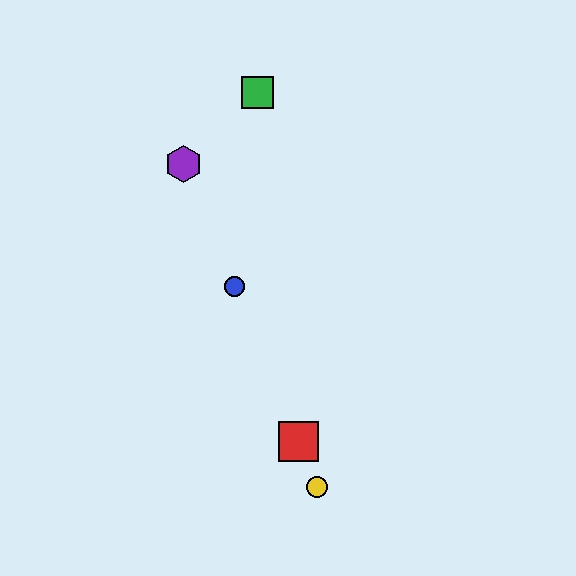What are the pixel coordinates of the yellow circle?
The yellow circle is at (317, 487).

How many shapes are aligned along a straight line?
4 shapes (the red square, the blue circle, the yellow circle, the purple hexagon) are aligned along a straight line.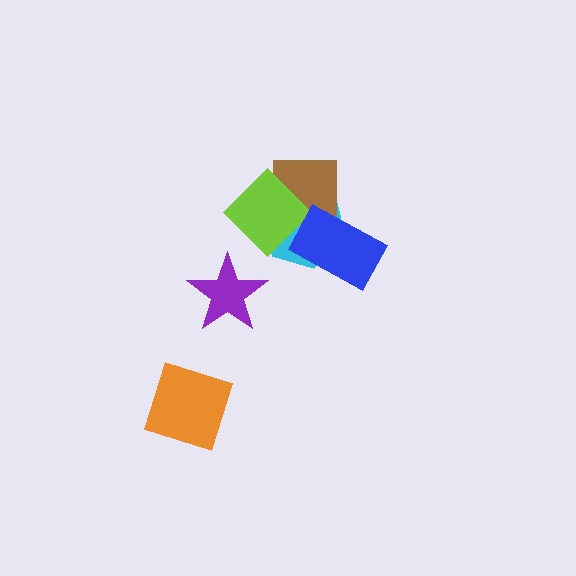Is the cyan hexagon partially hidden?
Yes, it is partially covered by another shape.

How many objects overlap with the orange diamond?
0 objects overlap with the orange diamond.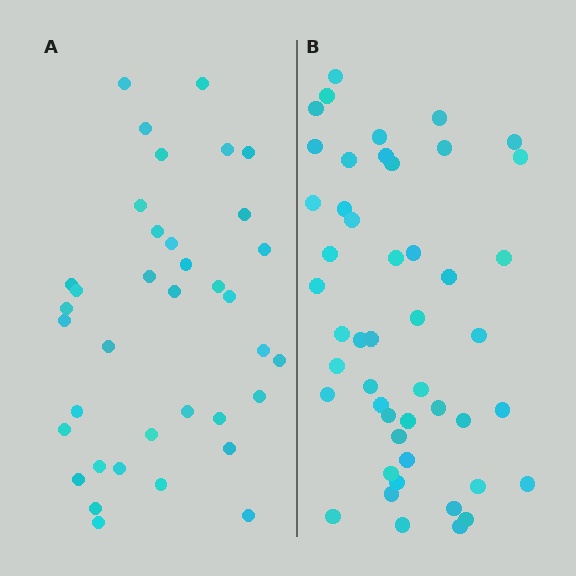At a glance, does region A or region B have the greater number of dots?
Region B (the right region) has more dots.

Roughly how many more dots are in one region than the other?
Region B has roughly 12 or so more dots than region A.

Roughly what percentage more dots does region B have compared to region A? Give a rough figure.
About 30% more.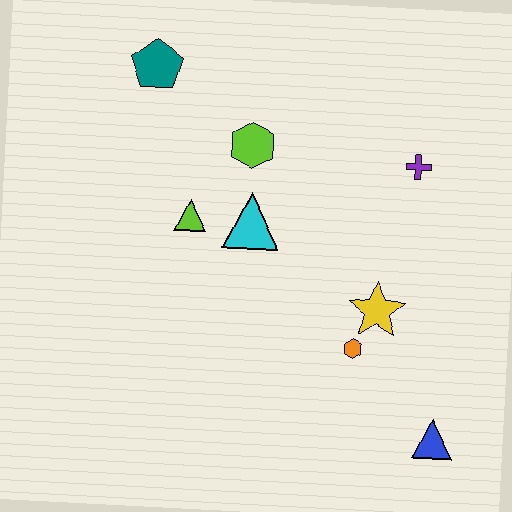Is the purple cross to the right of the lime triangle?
Yes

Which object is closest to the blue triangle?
The orange hexagon is closest to the blue triangle.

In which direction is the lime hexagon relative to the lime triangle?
The lime hexagon is above the lime triangle.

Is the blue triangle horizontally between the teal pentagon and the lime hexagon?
No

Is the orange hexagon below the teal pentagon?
Yes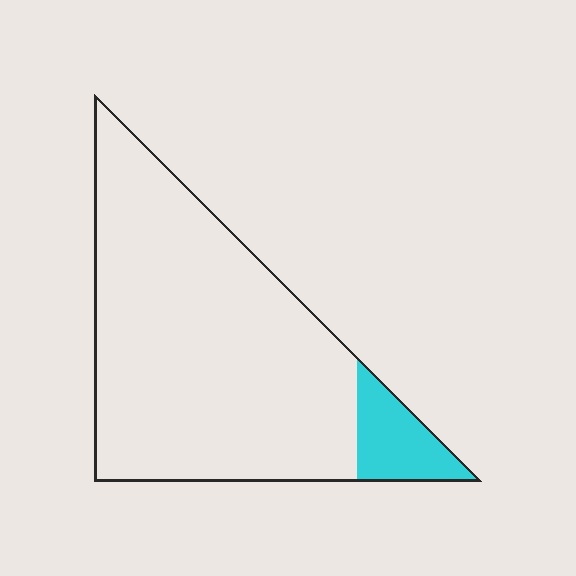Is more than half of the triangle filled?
No.